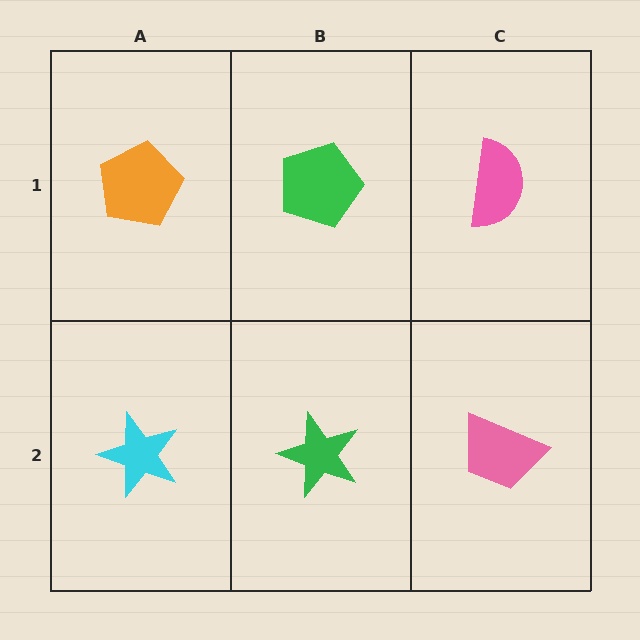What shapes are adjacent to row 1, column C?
A pink trapezoid (row 2, column C), a green pentagon (row 1, column B).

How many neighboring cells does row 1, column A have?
2.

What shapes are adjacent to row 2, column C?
A pink semicircle (row 1, column C), a green star (row 2, column B).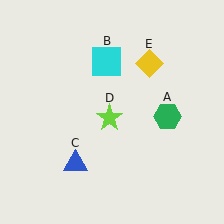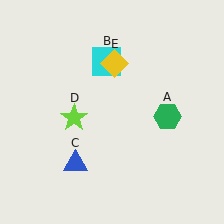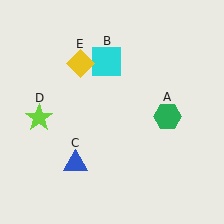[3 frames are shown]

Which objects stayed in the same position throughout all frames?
Green hexagon (object A) and cyan square (object B) and blue triangle (object C) remained stationary.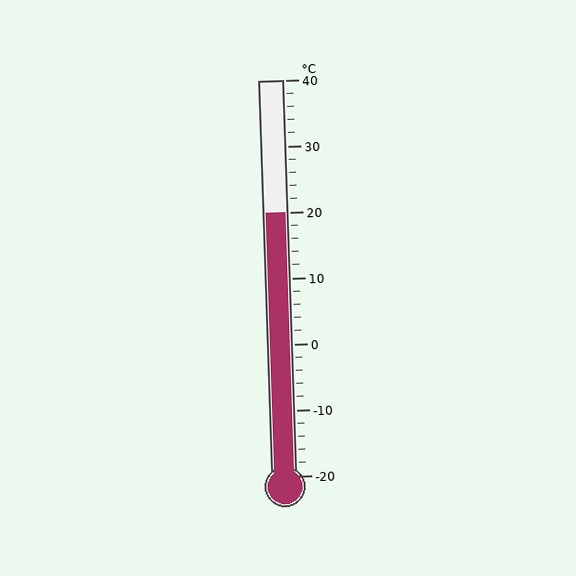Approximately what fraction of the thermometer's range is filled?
The thermometer is filled to approximately 65% of its range.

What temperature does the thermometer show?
The thermometer shows approximately 20°C.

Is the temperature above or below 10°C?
The temperature is above 10°C.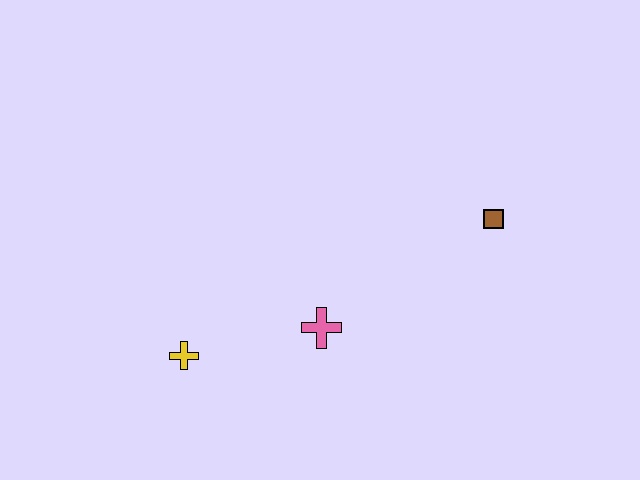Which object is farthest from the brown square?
The yellow cross is farthest from the brown square.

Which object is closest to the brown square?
The pink cross is closest to the brown square.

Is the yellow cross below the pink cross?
Yes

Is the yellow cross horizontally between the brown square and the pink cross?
No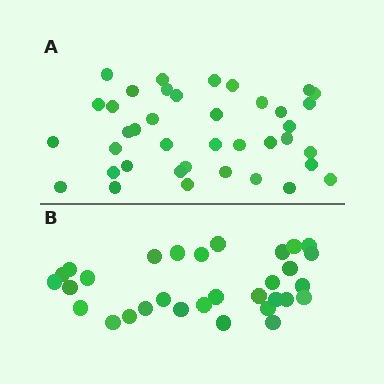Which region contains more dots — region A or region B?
Region A (the top region) has more dots.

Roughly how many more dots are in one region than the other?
Region A has roughly 8 or so more dots than region B.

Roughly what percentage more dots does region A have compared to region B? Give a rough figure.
About 25% more.